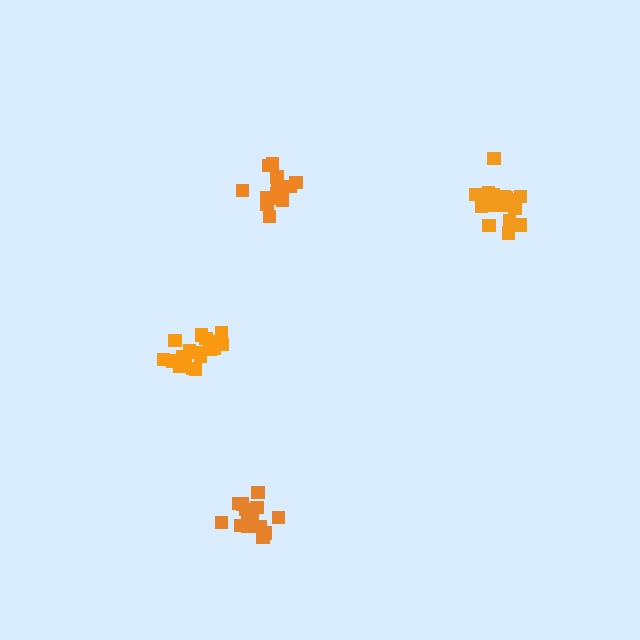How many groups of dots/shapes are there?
There are 4 groups.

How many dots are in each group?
Group 1: 15 dots, Group 2: 19 dots, Group 3: 19 dots, Group 4: 16 dots (69 total).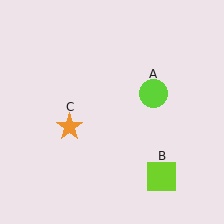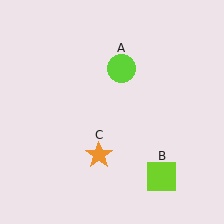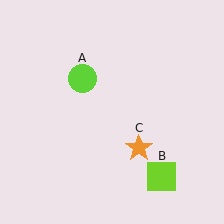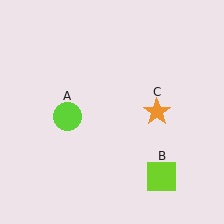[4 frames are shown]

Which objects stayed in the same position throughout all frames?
Lime square (object B) remained stationary.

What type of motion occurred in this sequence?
The lime circle (object A), orange star (object C) rotated counterclockwise around the center of the scene.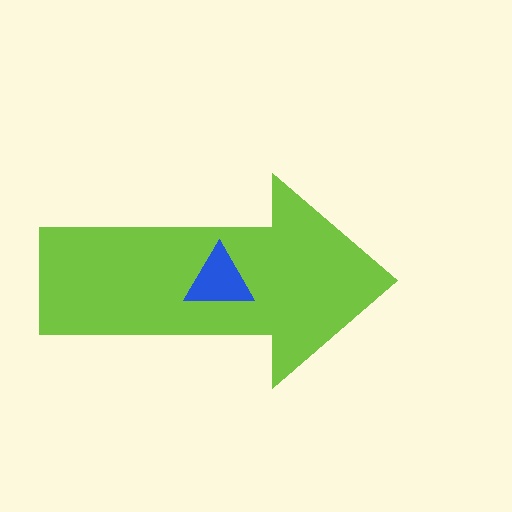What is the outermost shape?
The lime arrow.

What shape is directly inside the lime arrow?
The blue triangle.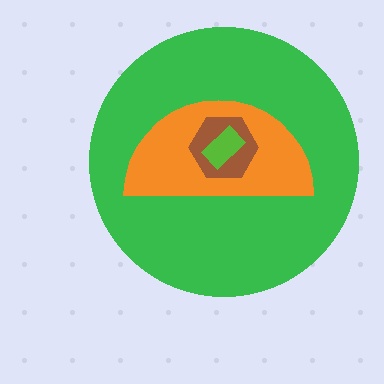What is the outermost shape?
The green circle.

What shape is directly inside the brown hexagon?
The lime rectangle.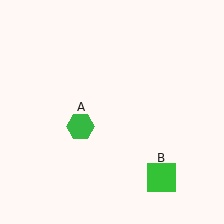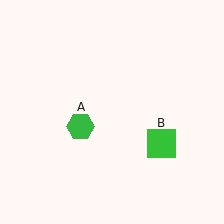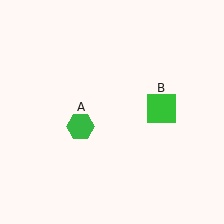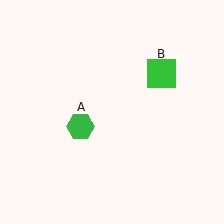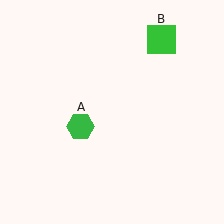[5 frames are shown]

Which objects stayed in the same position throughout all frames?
Green hexagon (object A) remained stationary.